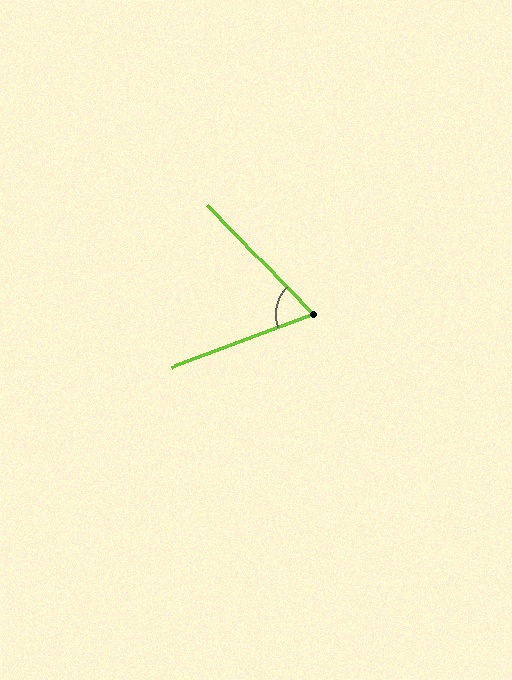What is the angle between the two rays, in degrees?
Approximately 66 degrees.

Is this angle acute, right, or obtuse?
It is acute.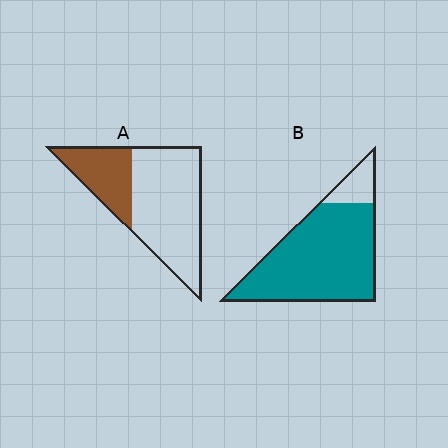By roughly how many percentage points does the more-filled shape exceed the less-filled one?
By roughly 55 percentage points (B over A).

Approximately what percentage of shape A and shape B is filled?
A is approximately 30% and B is approximately 85%.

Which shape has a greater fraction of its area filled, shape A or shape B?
Shape B.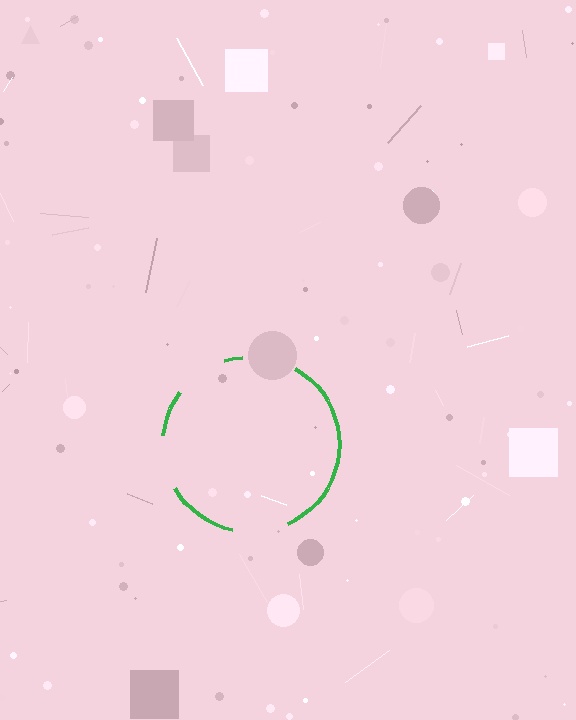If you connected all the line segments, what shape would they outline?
They would outline a circle.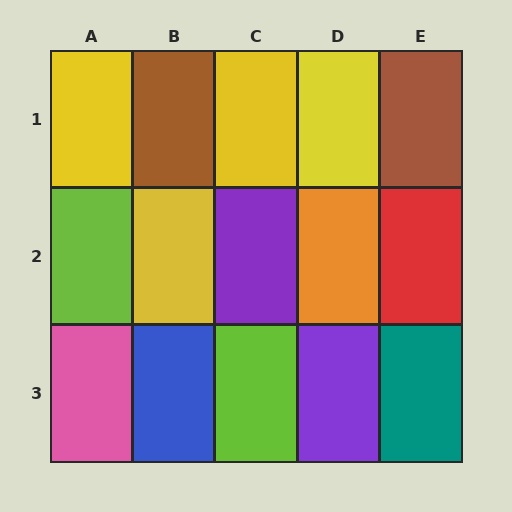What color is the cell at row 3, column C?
Lime.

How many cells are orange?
1 cell is orange.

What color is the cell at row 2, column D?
Orange.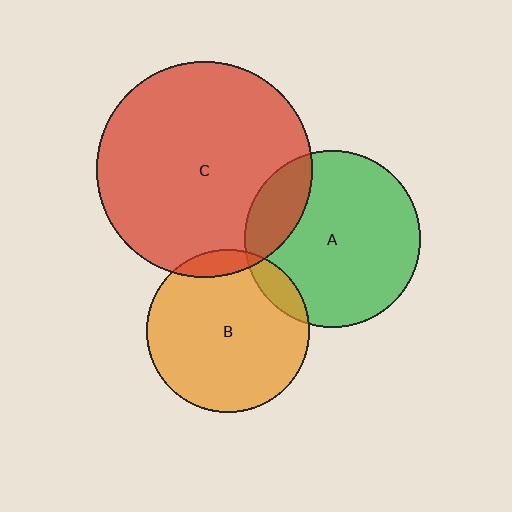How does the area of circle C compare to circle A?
Approximately 1.5 times.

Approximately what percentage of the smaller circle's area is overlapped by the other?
Approximately 20%.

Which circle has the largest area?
Circle C (red).